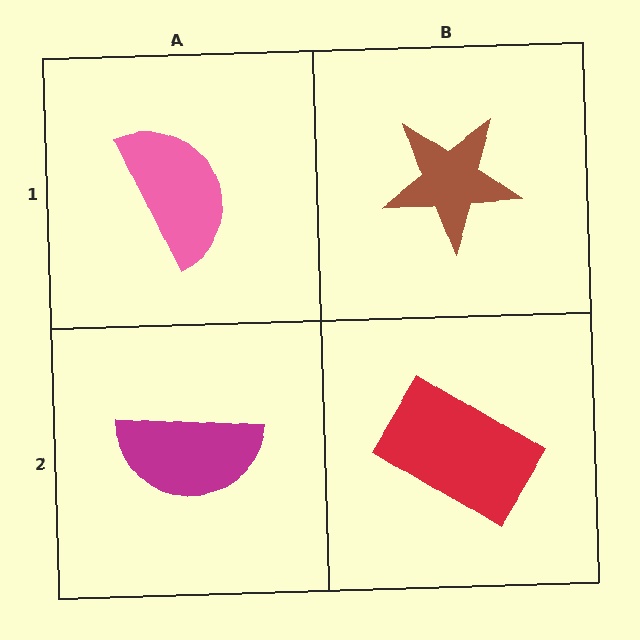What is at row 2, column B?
A red rectangle.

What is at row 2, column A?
A magenta semicircle.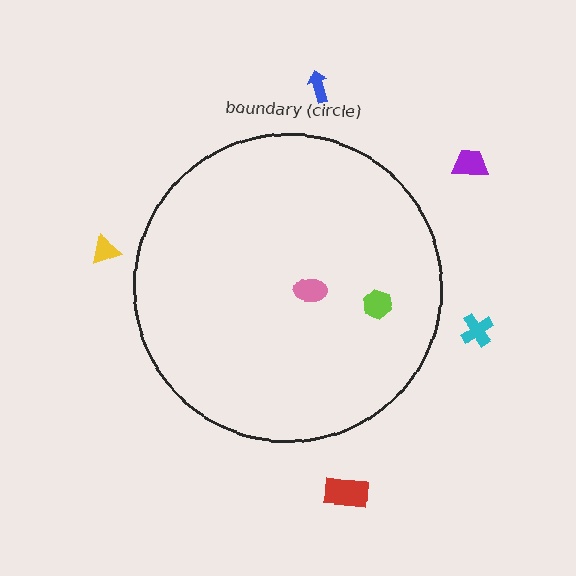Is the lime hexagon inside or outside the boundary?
Inside.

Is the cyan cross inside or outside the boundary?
Outside.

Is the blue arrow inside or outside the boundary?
Outside.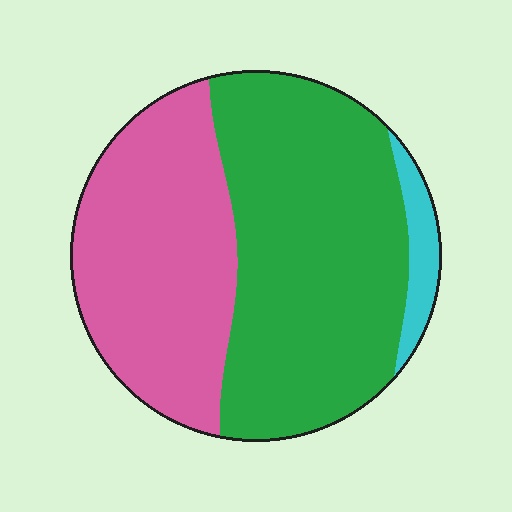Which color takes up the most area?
Green, at roughly 55%.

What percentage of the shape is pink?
Pink takes up about two fifths (2/5) of the shape.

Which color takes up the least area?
Cyan, at roughly 5%.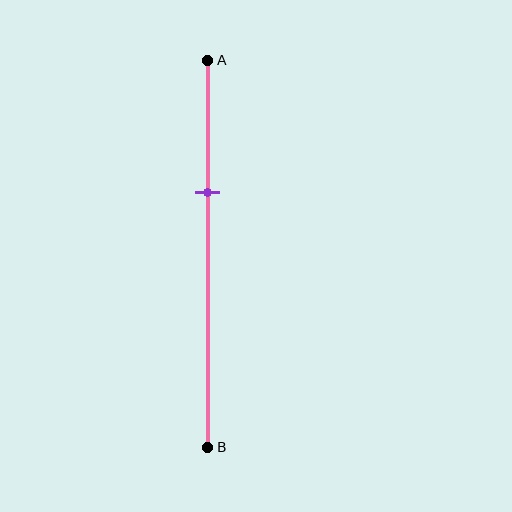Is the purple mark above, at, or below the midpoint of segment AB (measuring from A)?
The purple mark is above the midpoint of segment AB.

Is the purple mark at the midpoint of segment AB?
No, the mark is at about 35% from A, not at the 50% midpoint.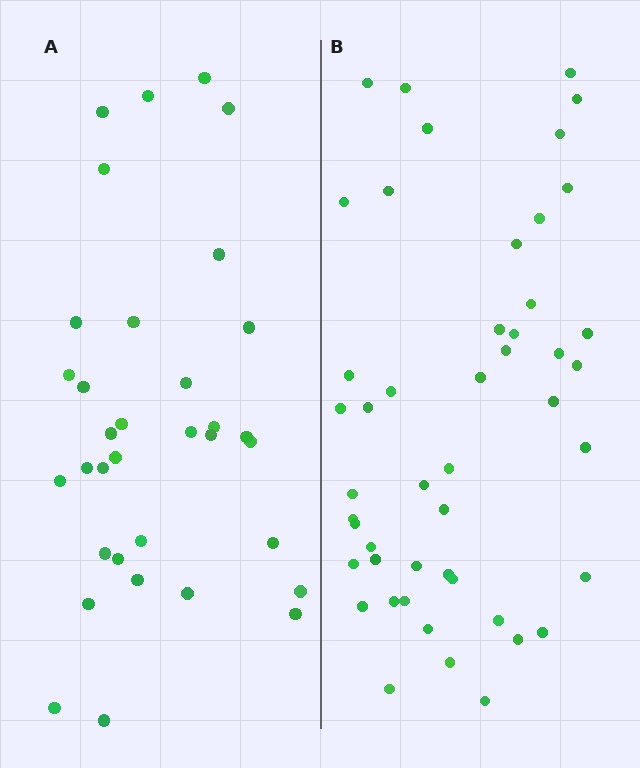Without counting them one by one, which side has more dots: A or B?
Region B (the right region) has more dots.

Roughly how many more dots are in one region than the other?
Region B has approximately 15 more dots than region A.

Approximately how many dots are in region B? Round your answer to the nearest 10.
About 50 dots. (The exact count is 48, which rounds to 50.)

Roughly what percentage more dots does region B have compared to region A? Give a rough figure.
About 40% more.